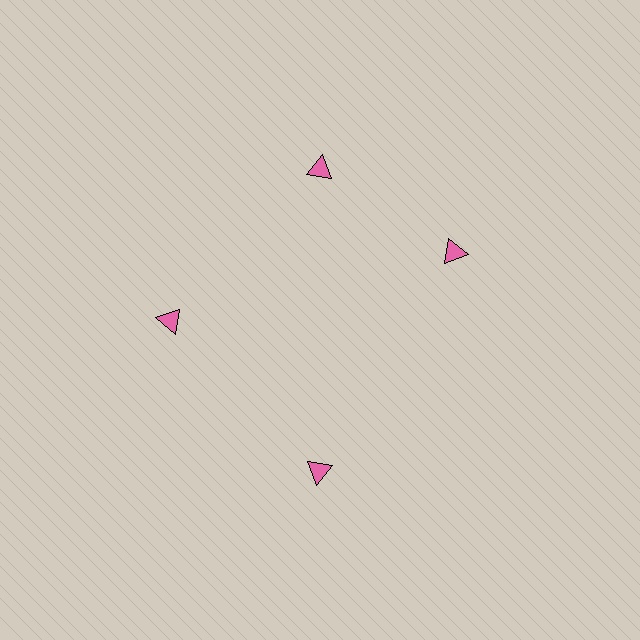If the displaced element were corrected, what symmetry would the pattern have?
It would have 4-fold rotational symmetry — the pattern would map onto itself every 90 degrees.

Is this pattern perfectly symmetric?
No. The 4 pink triangles are arranged in a ring, but one element near the 3 o'clock position is rotated out of alignment along the ring, breaking the 4-fold rotational symmetry.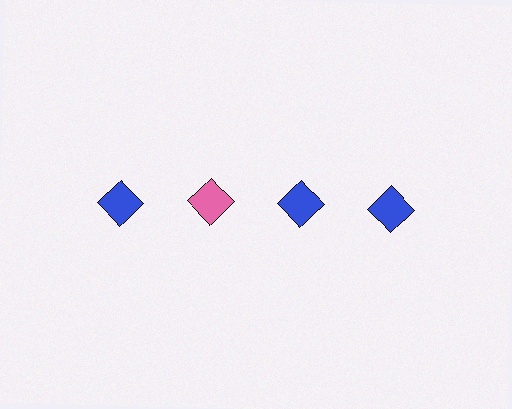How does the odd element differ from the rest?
It has a different color: pink instead of blue.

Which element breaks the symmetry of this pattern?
The pink diamond in the top row, second from left column breaks the symmetry. All other shapes are blue diamonds.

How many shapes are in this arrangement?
There are 4 shapes arranged in a grid pattern.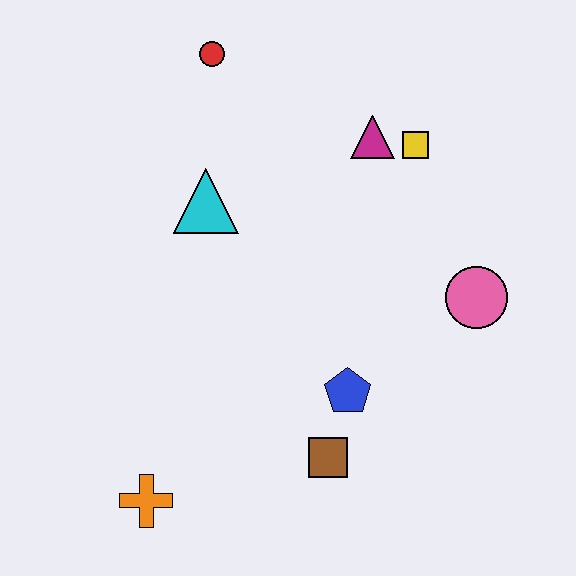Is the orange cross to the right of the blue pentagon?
No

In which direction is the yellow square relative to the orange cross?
The yellow square is above the orange cross.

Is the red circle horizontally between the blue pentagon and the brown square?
No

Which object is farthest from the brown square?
The red circle is farthest from the brown square.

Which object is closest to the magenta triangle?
The yellow square is closest to the magenta triangle.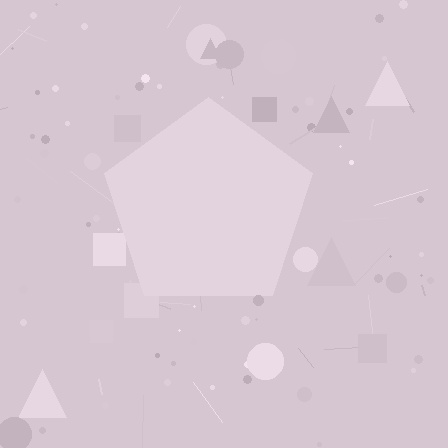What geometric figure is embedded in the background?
A pentagon is embedded in the background.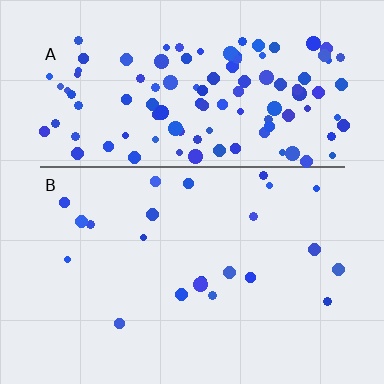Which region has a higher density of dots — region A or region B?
A (the top).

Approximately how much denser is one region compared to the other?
Approximately 5.3× — region A over region B.